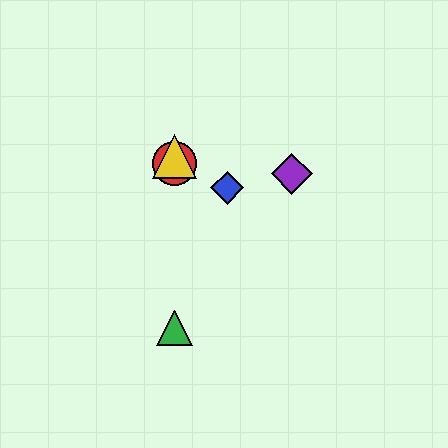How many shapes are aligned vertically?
3 shapes (the red circle, the green triangle, the yellow triangle) are aligned vertically.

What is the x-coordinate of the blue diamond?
The blue diamond is at x≈227.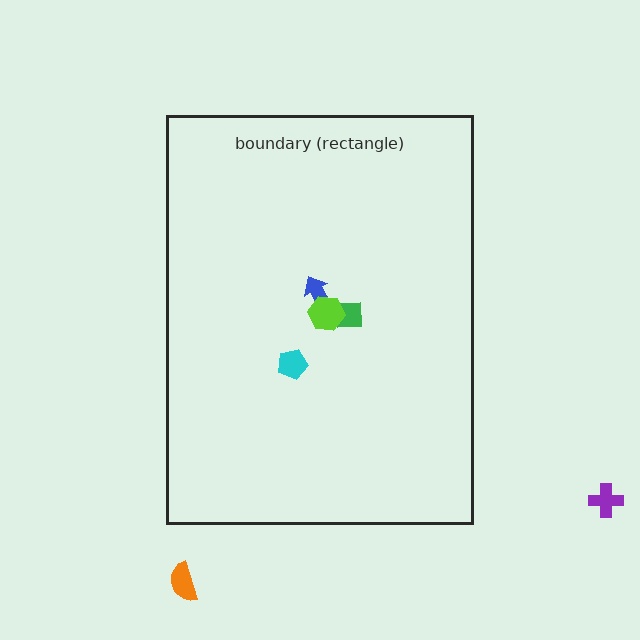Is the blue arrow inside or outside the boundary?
Inside.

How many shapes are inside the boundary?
4 inside, 2 outside.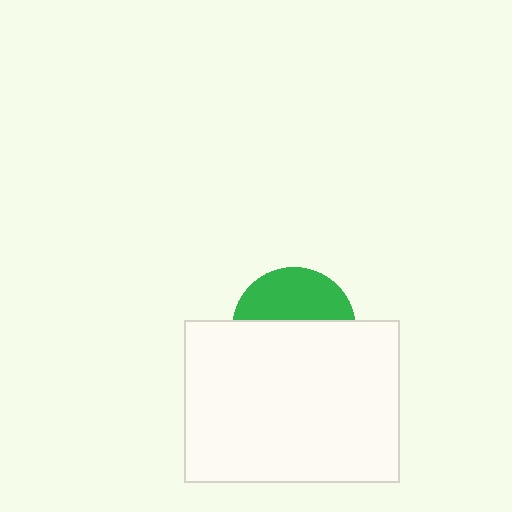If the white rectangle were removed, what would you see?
You would see the complete green circle.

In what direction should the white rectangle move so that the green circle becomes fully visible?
The white rectangle should move down. That is the shortest direction to clear the overlap and leave the green circle fully visible.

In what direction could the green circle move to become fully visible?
The green circle could move up. That would shift it out from behind the white rectangle entirely.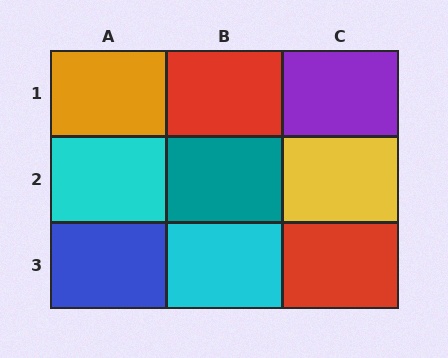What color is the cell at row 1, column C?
Purple.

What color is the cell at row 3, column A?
Blue.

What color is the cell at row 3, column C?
Red.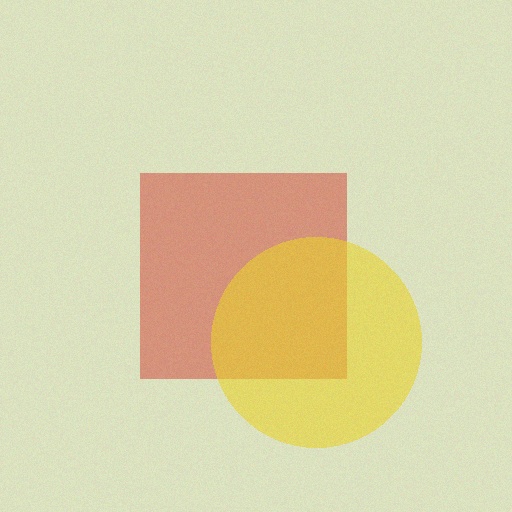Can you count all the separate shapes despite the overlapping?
Yes, there are 2 separate shapes.